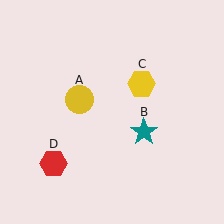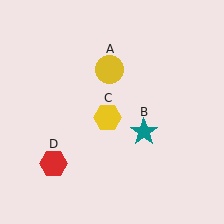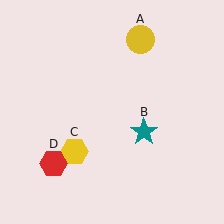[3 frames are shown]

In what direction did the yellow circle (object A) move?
The yellow circle (object A) moved up and to the right.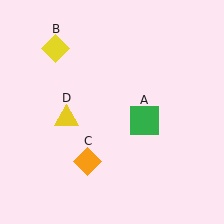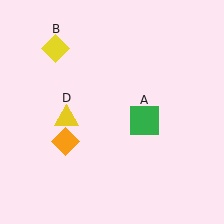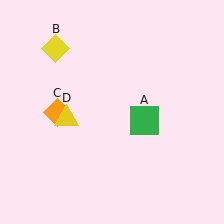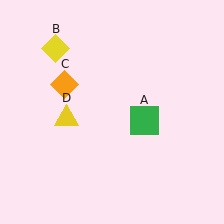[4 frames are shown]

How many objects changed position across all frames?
1 object changed position: orange diamond (object C).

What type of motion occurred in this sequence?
The orange diamond (object C) rotated clockwise around the center of the scene.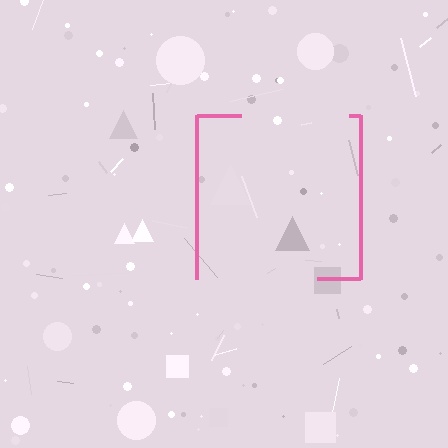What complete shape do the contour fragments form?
The contour fragments form a square.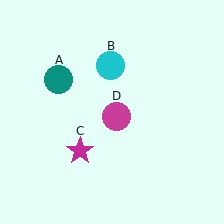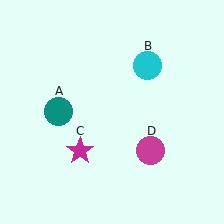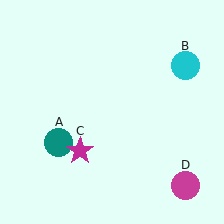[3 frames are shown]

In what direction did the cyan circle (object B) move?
The cyan circle (object B) moved right.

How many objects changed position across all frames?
3 objects changed position: teal circle (object A), cyan circle (object B), magenta circle (object D).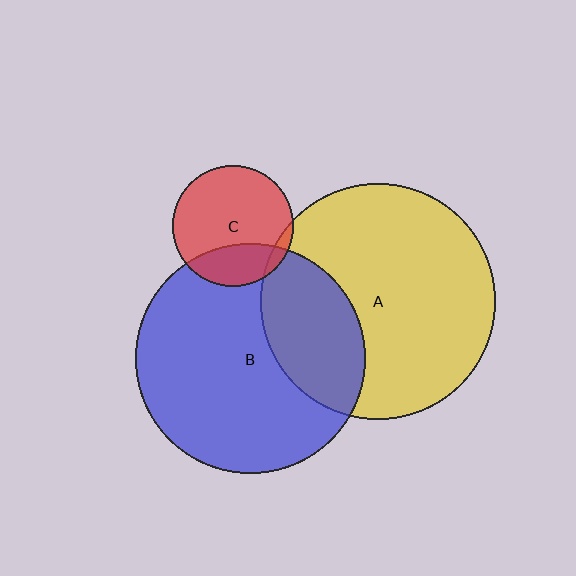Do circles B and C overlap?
Yes.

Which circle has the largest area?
Circle A (yellow).